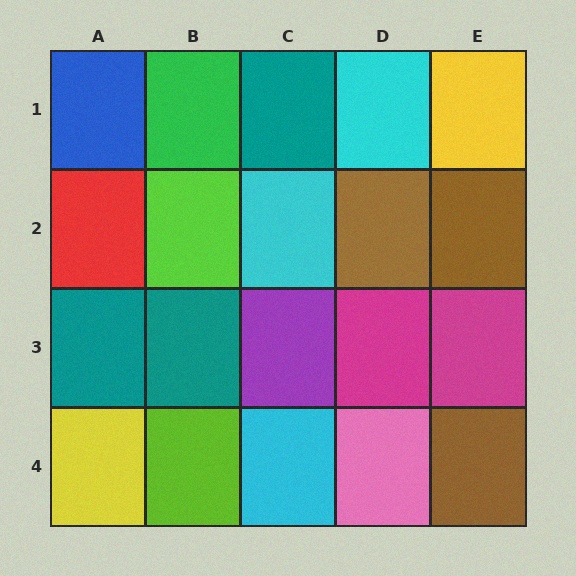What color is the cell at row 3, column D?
Magenta.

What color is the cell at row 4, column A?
Yellow.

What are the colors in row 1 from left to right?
Blue, green, teal, cyan, yellow.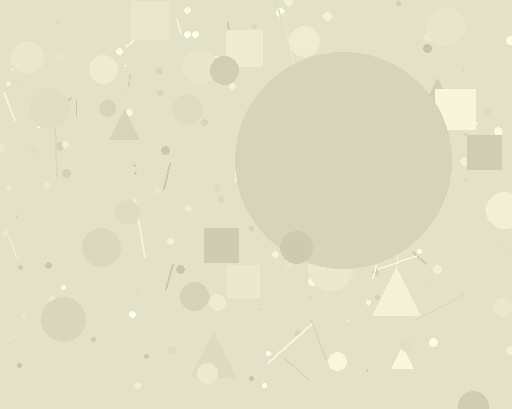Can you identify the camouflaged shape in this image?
The camouflaged shape is a circle.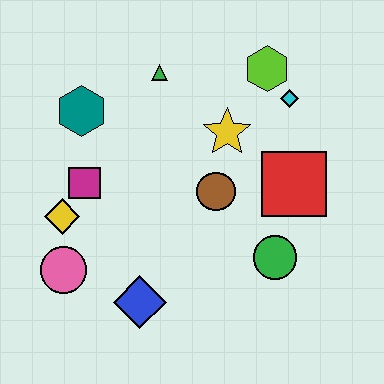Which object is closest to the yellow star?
The brown circle is closest to the yellow star.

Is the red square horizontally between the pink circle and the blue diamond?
No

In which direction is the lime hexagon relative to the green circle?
The lime hexagon is above the green circle.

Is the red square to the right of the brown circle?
Yes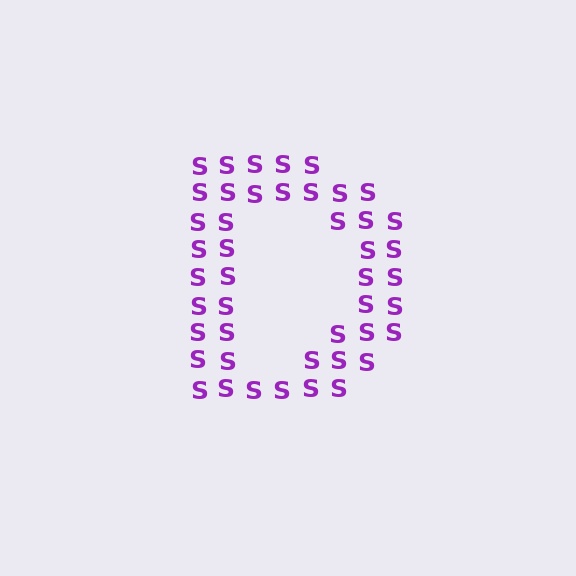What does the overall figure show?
The overall figure shows the letter D.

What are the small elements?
The small elements are letter S's.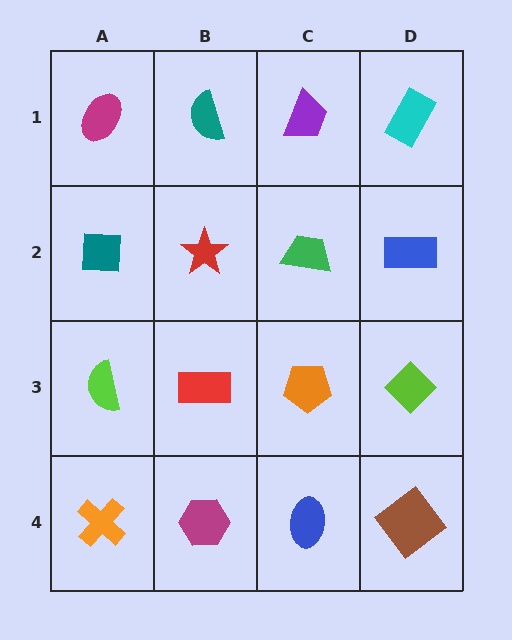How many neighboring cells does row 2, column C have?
4.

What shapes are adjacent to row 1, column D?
A blue rectangle (row 2, column D), a purple trapezoid (row 1, column C).